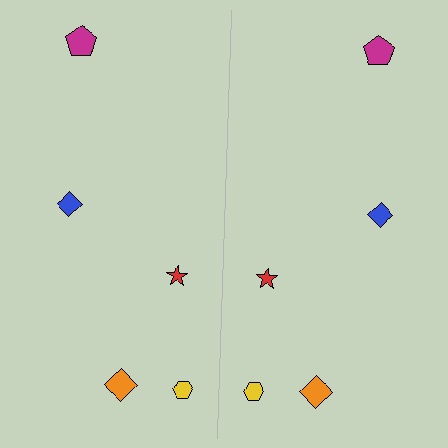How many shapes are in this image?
There are 10 shapes in this image.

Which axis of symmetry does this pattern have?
The pattern has a vertical axis of symmetry running through the center of the image.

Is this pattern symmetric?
Yes, this pattern has bilateral (reflection) symmetry.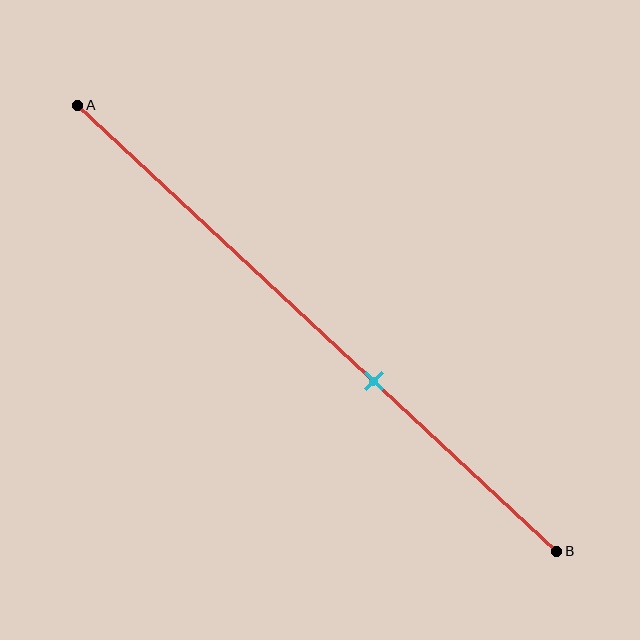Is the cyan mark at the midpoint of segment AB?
No, the mark is at about 60% from A, not at the 50% midpoint.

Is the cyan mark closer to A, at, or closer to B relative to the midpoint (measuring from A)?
The cyan mark is closer to point B than the midpoint of segment AB.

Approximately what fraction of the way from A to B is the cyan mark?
The cyan mark is approximately 60% of the way from A to B.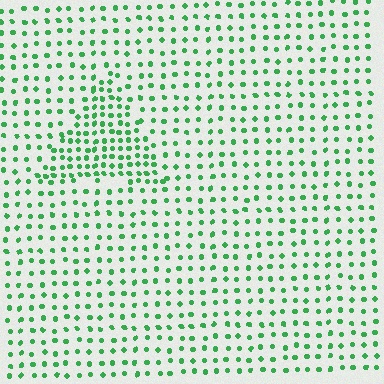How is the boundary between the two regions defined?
The boundary is defined by a change in element density (approximately 1.9x ratio). All elements are the same color, size, and shape.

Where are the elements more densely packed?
The elements are more densely packed inside the triangle boundary.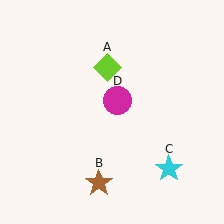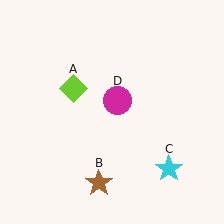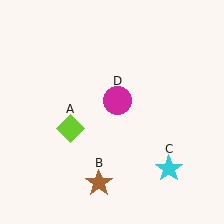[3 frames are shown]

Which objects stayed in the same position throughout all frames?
Brown star (object B) and cyan star (object C) and magenta circle (object D) remained stationary.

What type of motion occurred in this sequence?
The lime diamond (object A) rotated counterclockwise around the center of the scene.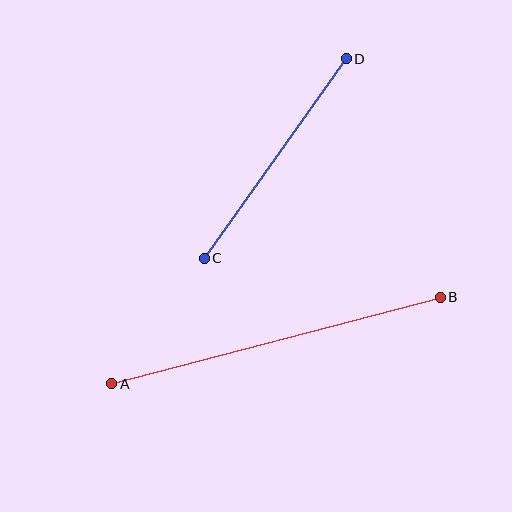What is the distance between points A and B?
The distance is approximately 340 pixels.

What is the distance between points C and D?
The distance is approximately 245 pixels.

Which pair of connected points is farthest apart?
Points A and B are farthest apart.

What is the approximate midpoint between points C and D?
The midpoint is at approximately (275, 158) pixels.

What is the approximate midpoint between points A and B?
The midpoint is at approximately (276, 341) pixels.